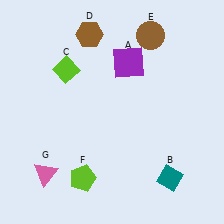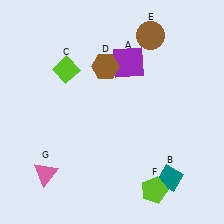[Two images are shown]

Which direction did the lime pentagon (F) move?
The lime pentagon (F) moved right.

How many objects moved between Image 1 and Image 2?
2 objects moved between the two images.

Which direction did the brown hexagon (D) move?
The brown hexagon (D) moved down.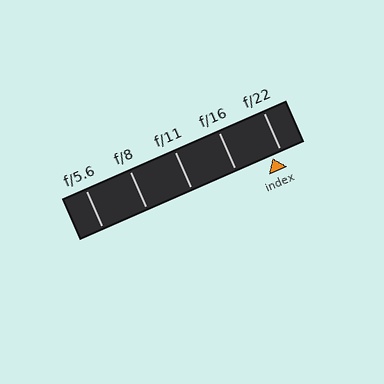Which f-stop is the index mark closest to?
The index mark is closest to f/22.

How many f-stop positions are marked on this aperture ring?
There are 5 f-stop positions marked.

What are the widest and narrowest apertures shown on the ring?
The widest aperture shown is f/5.6 and the narrowest is f/22.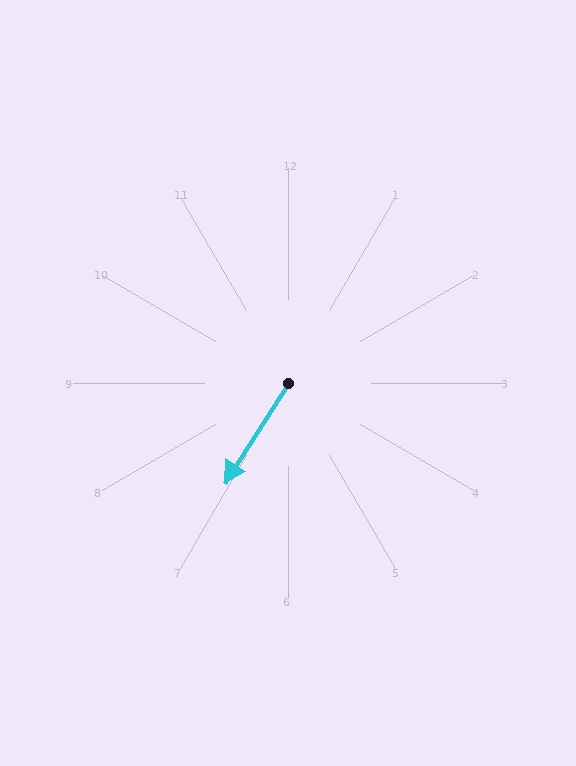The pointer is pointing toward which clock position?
Roughly 7 o'clock.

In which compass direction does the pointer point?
Southwest.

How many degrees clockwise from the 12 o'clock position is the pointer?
Approximately 212 degrees.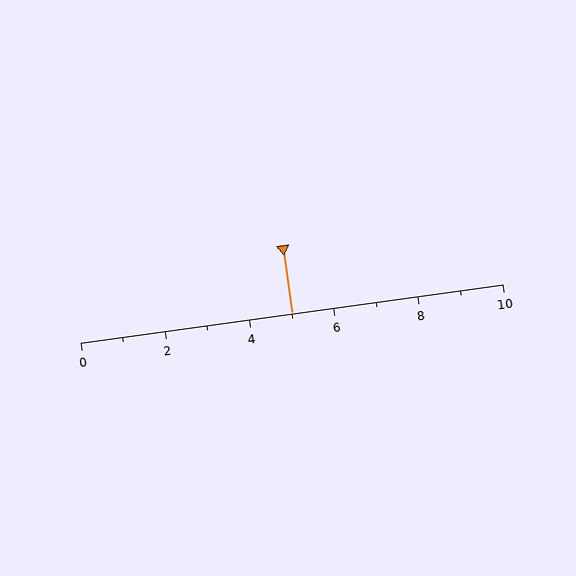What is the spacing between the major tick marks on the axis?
The major ticks are spaced 2 apart.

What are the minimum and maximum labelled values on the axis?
The axis runs from 0 to 10.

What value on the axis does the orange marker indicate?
The marker indicates approximately 5.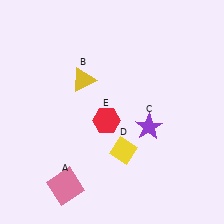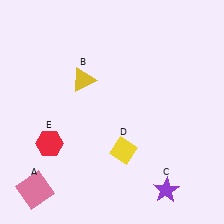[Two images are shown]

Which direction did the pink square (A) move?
The pink square (A) moved left.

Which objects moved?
The objects that moved are: the pink square (A), the purple star (C), the red hexagon (E).